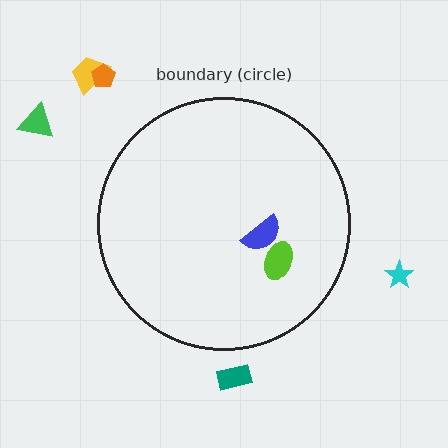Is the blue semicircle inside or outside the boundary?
Inside.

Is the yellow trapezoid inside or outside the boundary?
Outside.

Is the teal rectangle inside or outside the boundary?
Outside.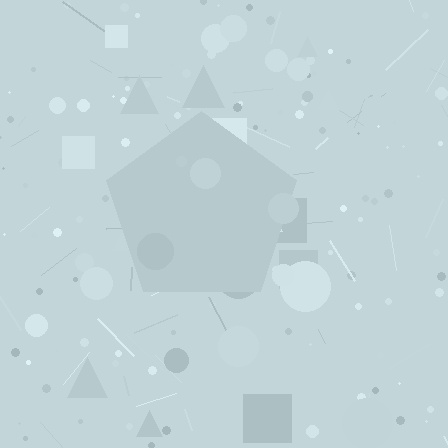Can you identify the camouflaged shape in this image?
The camouflaged shape is a pentagon.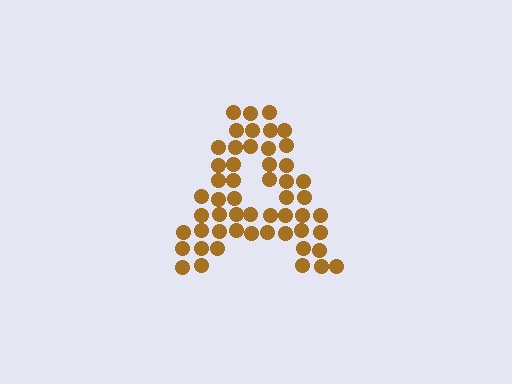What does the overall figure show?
The overall figure shows the letter A.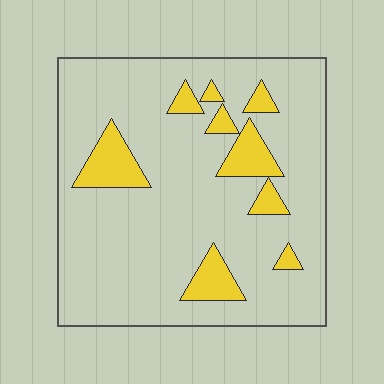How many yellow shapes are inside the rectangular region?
9.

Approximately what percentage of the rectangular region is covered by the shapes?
Approximately 15%.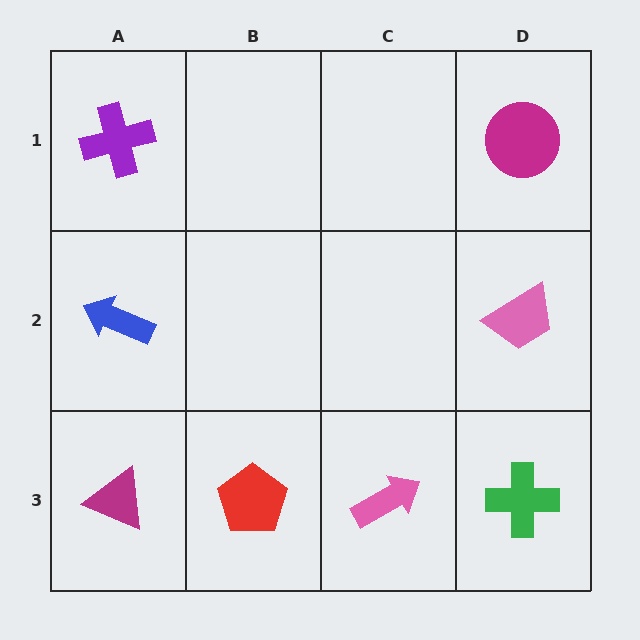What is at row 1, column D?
A magenta circle.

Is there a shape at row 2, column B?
No, that cell is empty.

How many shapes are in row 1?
2 shapes.